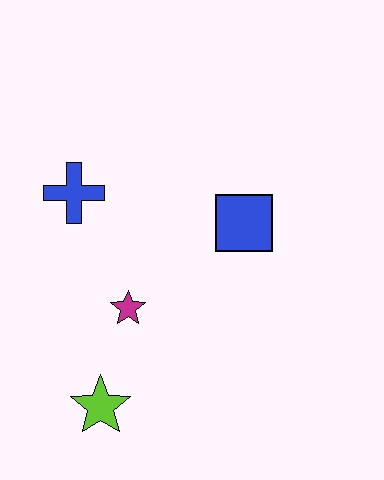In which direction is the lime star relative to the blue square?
The lime star is below the blue square.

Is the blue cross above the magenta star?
Yes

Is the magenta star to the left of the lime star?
No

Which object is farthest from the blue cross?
The lime star is farthest from the blue cross.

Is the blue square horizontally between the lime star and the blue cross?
No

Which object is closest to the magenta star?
The lime star is closest to the magenta star.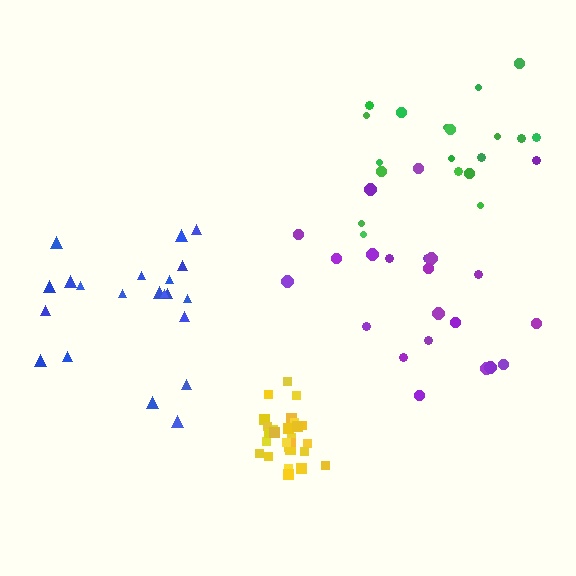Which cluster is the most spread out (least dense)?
Green.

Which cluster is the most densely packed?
Yellow.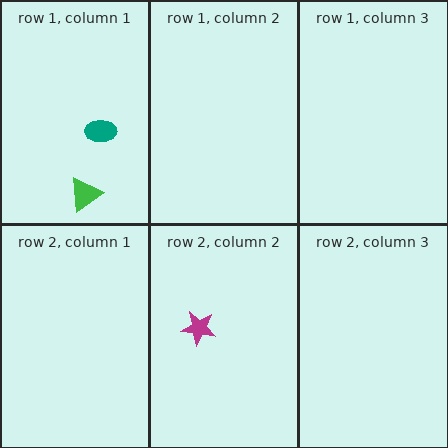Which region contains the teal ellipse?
The row 1, column 1 region.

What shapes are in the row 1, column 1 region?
The green triangle, the teal ellipse.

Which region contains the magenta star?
The row 2, column 2 region.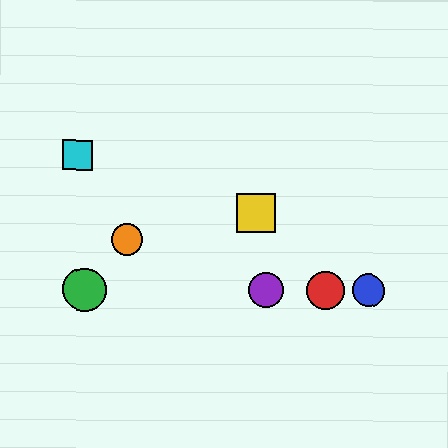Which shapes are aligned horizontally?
The red circle, the blue circle, the green circle, the purple circle are aligned horizontally.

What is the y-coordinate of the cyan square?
The cyan square is at y≈155.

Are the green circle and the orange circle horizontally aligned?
No, the green circle is at y≈290 and the orange circle is at y≈239.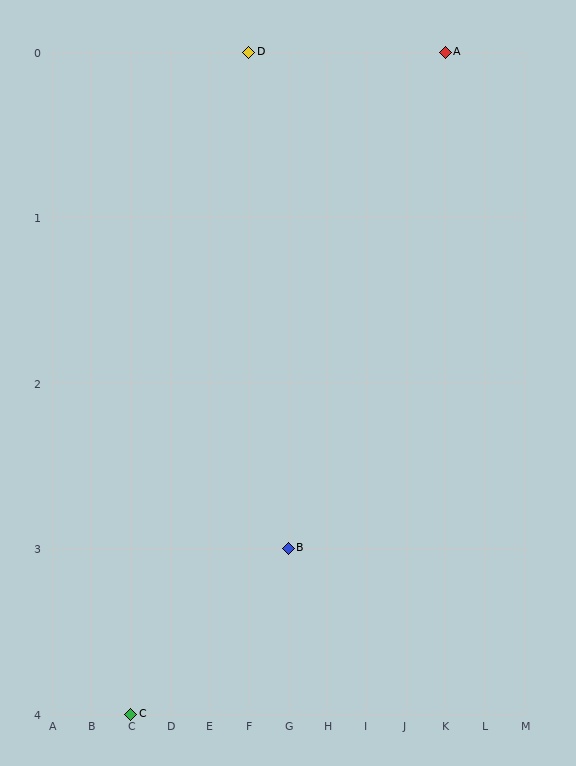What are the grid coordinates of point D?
Point D is at grid coordinates (F, 0).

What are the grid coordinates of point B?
Point B is at grid coordinates (G, 3).